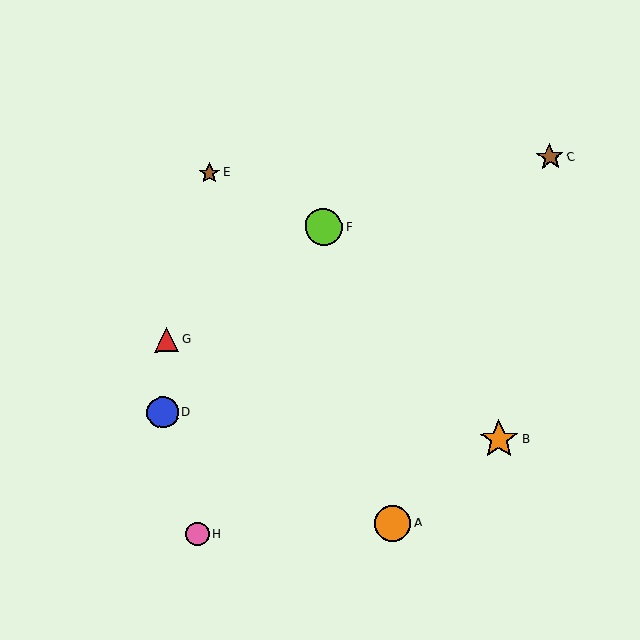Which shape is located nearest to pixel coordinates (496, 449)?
The orange star (labeled B) at (499, 440) is nearest to that location.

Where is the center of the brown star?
The center of the brown star is at (550, 157).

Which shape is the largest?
The orange star (labeled B) is the largest.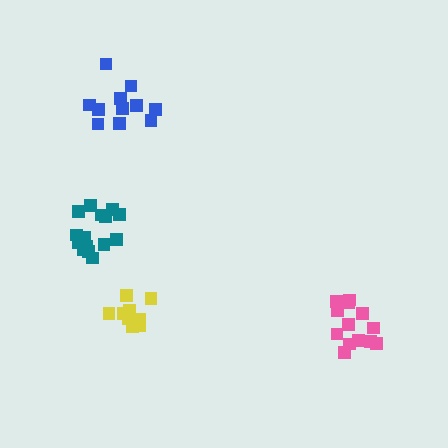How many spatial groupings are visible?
There are 4 spatial groupings.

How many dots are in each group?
Group 1: 15 dots, Group 2: 10 dots, Group 3: 13 dots, Group 4: 11 dots (49 total).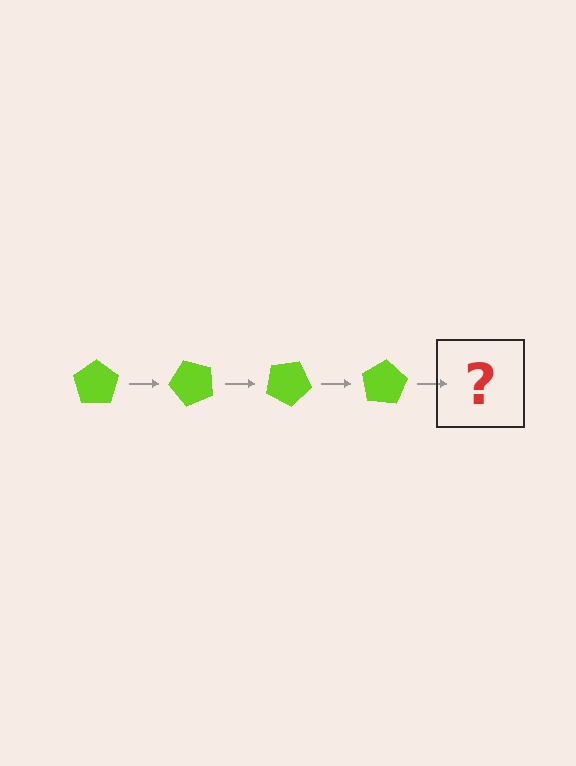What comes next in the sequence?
The next element should be a lime pentagon rotated 200 degrees.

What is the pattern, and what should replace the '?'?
The pattern is that the pentagon rotates 50 degrees each step. The '?' should be a lime pentagon rotated 200 degrees.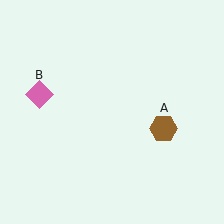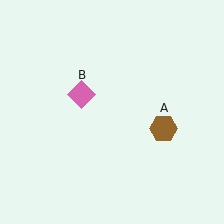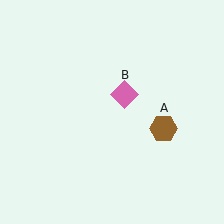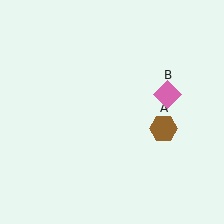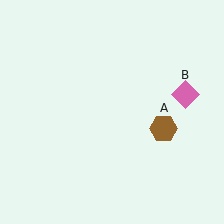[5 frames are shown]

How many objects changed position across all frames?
1 object changed position: pink diamond (object B).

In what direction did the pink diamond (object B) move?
The pink diamond (object B) moved right.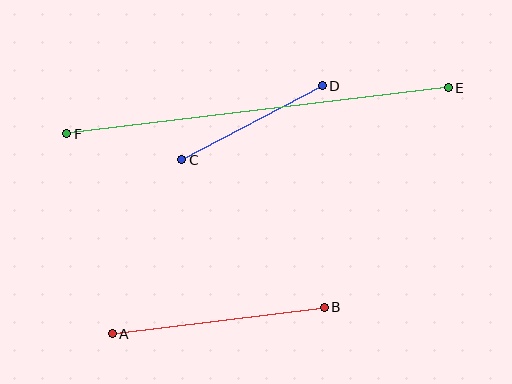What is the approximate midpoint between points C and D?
The midpoint is at approximately (252, 123) pixels.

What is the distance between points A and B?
The distance is approximately 214 pixels.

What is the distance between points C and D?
The distance is approximately 159 pixels.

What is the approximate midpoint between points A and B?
The midpoint is at approximately (218, 320) pixels.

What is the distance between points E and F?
The distance is approximately 384 pixels.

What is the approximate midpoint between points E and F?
The midpoint is at approximately (257, 111) pixels.